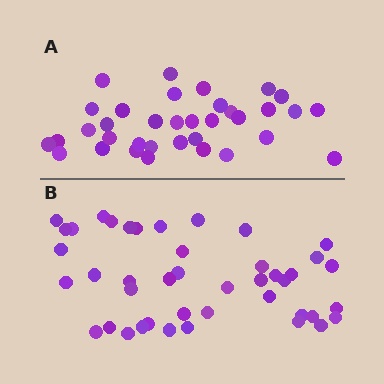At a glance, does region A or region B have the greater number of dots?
Region B (the bottom region) has more dots.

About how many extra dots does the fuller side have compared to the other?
Region B has roughly 8 or so more dots than region A.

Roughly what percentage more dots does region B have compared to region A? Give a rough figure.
About 25% more.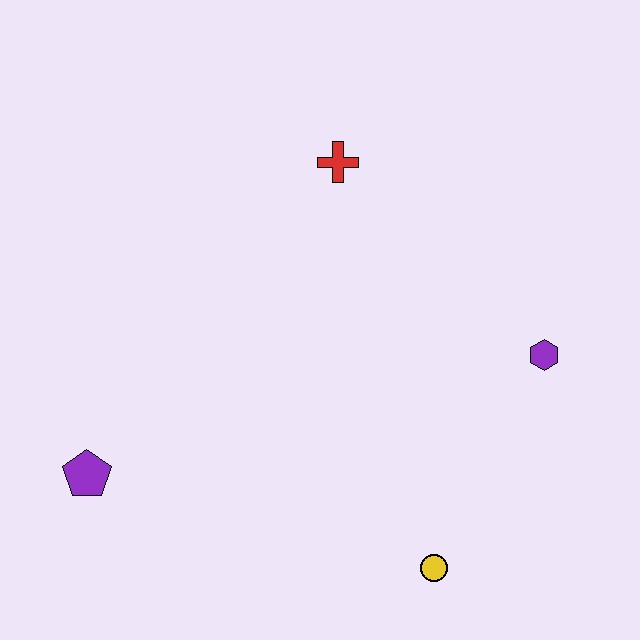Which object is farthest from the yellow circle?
The red cross is farthest from the yellow circle.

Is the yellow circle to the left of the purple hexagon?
Yes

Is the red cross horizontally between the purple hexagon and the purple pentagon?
Yes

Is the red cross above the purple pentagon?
Yes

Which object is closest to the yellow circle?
The purple hexagon is closest to the yellow circle.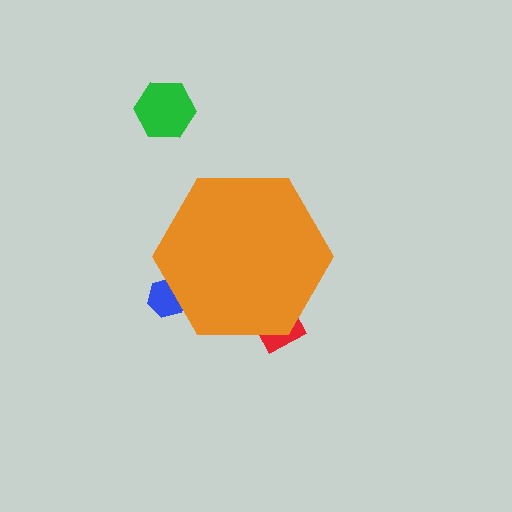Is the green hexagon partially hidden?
No, the green hexagon is fully visible.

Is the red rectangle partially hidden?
Yes, the red rectangle is partially hidden behind the orange hexagon.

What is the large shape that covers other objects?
An orange hexagon.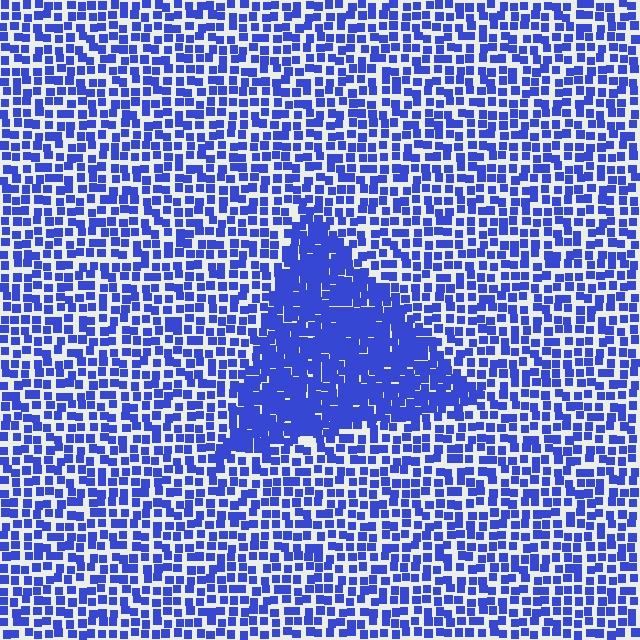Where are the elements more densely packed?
The elements are more densely packed inside the triangle boundary.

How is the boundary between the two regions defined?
The boundary is defined by a change in element density (approximately 2.0x ratio). All elements are the same color, size, and shape.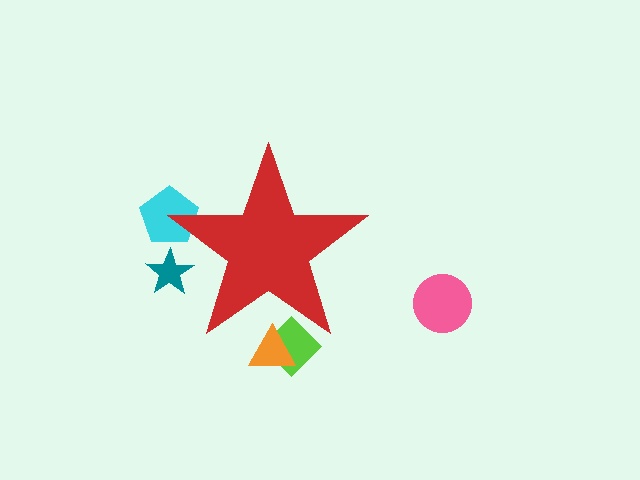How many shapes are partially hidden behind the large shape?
4 shapes are partially hidden.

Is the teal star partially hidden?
Yes, the teal star is partially hidden behind the red star.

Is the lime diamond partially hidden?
Yes, the lime diamond is partially hidden behind the red star.